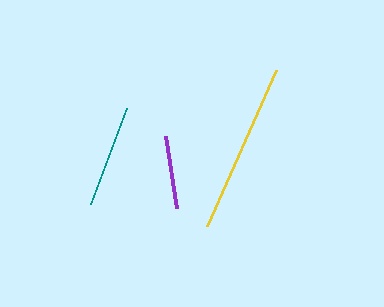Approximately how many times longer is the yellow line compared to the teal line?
The yellow line is approximately 1.7 times the length of the teal line.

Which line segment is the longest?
The yellow line is the longest at approximately 170 pixels.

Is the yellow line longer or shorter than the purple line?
The yellow line is longer than the purple line.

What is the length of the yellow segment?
The yellow segment is approximately 170 pixels long.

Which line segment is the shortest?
The purple line is the shortest at approximately 73 pixels.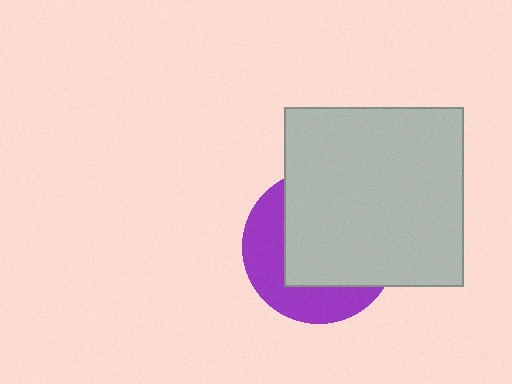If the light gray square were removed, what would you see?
You would see the complete purple circle.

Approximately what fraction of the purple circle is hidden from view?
Roughly 63% of the purple circle is hidden behind the light gray square.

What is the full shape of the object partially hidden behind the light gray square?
The partially hidden object is a purple circle.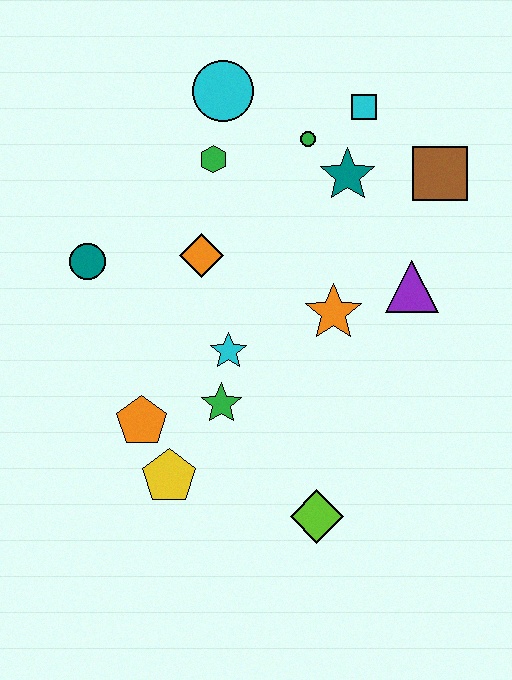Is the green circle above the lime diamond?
Yes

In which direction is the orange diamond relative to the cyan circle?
The orange diamond is below the cyan circle.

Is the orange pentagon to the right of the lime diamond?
No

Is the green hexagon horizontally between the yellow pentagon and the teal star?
Yes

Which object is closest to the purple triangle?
The orange star is closest to the purple triangle.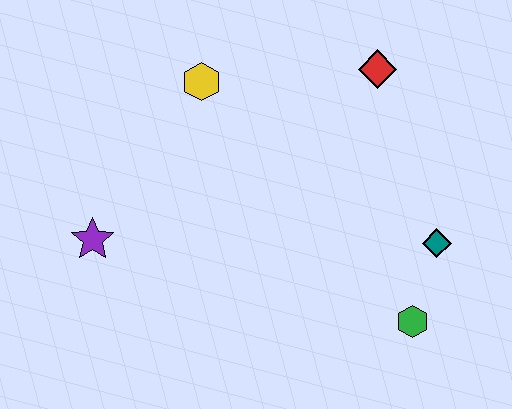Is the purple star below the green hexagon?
No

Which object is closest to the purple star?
The yellow hexagon is closest to the purple star.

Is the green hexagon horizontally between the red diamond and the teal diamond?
Yes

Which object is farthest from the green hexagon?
The purple star is farthest from the green hexagon.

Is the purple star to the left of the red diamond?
Yes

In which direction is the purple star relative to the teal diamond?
The purple star is to the left of the teal diamond.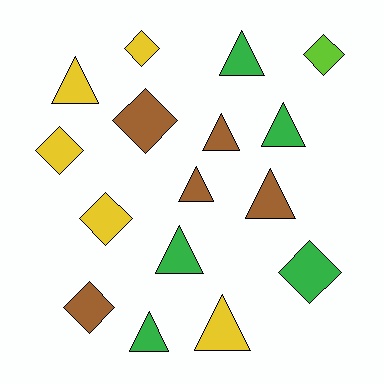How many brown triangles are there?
There are 3 brown triangles.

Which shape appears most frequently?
Triangle, with 9 objects.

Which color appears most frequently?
Green, with 5 objects.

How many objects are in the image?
There are 16 objects.